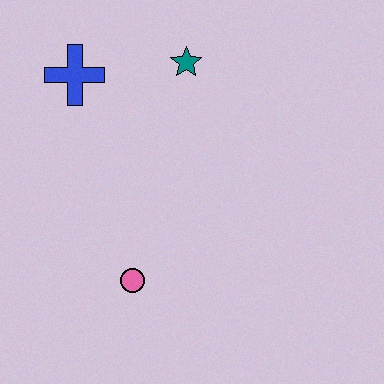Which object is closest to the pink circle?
The blue cross is closest to the pink circle.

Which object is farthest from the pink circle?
The teal star is farthest from the pink circle.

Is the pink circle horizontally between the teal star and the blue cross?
Yes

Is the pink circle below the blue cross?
Yes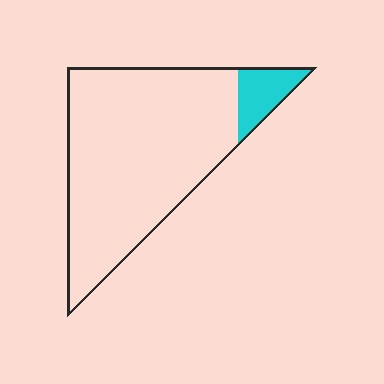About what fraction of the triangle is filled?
About one tenth (1/10).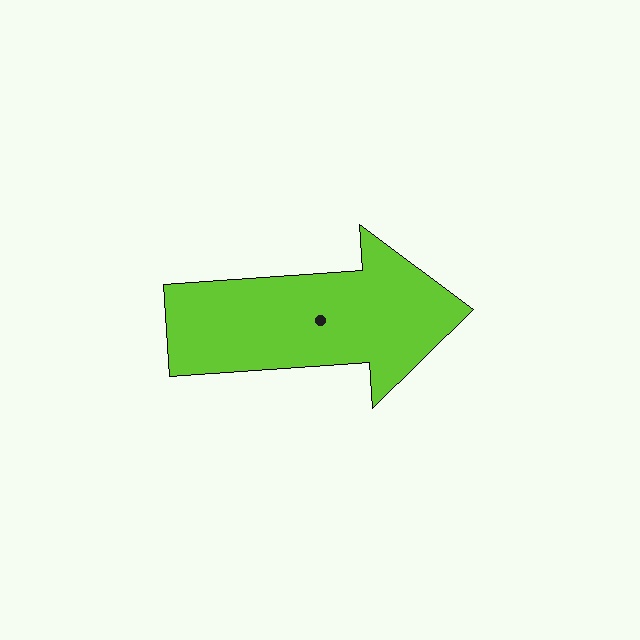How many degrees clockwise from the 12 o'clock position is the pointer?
Approximately 86 degrees.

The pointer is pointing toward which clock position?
Roughly 3 o'clock.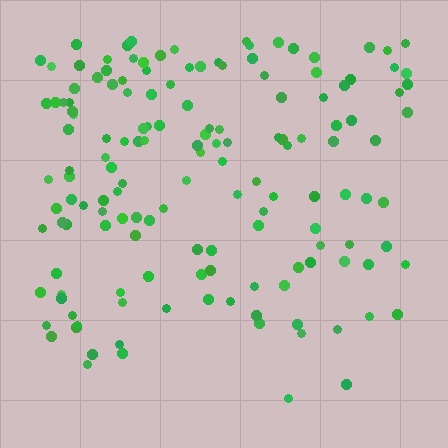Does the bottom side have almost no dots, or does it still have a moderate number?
Still a moderate number, just noticeably fewer than the top.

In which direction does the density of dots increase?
From bottom to top, with the top side densest.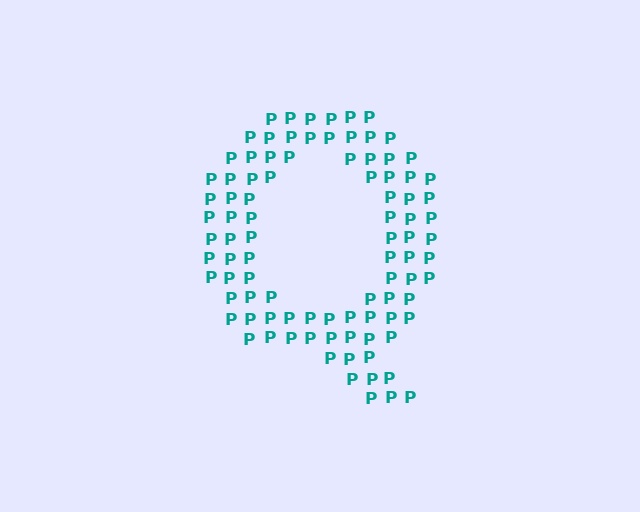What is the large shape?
The large shape is the letter Q.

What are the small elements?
The small elements are letter P's.